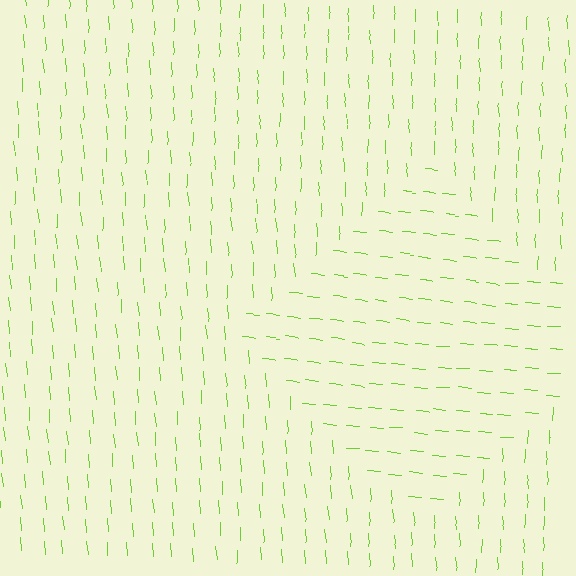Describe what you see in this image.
The image is filled with small lime line segments. A diamond region in the image has lines oriented differently from the surrounding lines, creating a visible texture boundary.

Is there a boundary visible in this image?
Yes, there is a texture boundary formed by a change in line orientation.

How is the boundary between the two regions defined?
The boundary is defined purely by a change in line orientation (approximately 81 degrees difference). All lines are the same color and thickness.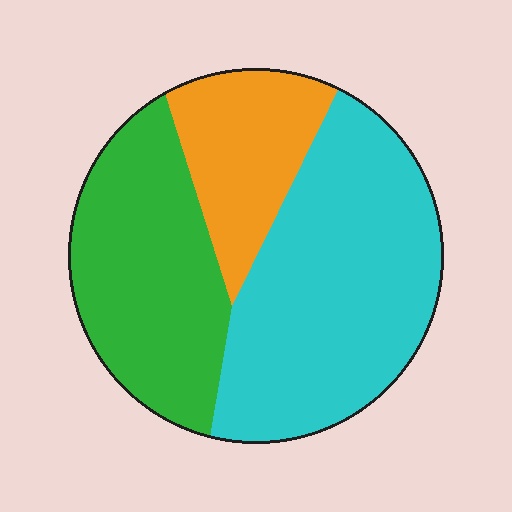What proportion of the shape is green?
Green covers 33% of the shape.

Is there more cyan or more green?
Cyan.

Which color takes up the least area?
Orange, at roughly 20%.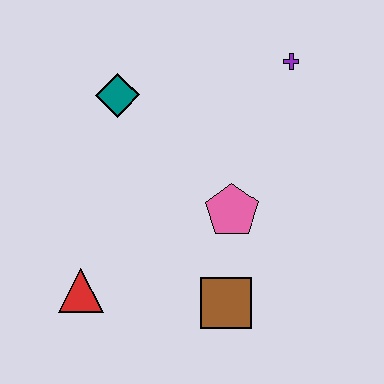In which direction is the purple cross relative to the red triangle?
The purple cross is above the red triangle.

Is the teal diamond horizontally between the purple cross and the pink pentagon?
No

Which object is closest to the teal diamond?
The pink pentagon is closest to the teal diamond.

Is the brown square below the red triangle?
Yes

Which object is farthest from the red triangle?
The purple cross is farthest from the red triangle.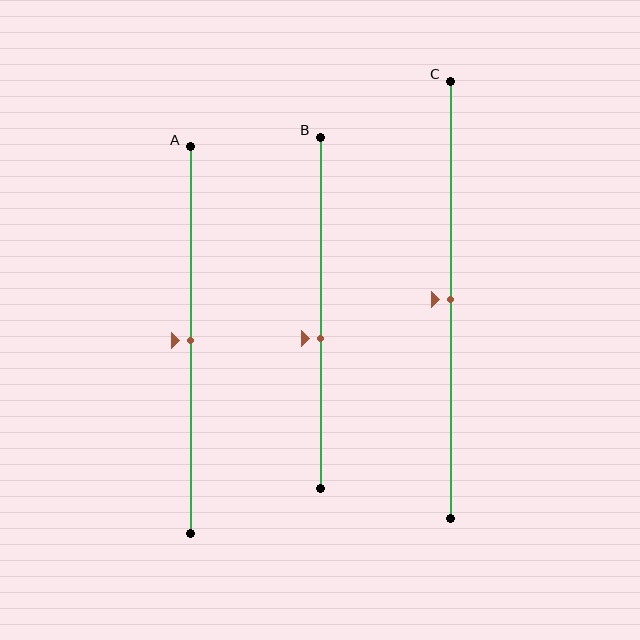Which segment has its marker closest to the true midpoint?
Segment A has its marker closest to the true midpoint.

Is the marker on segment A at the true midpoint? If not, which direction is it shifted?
Yes, the marker on segment A is at the true midpoint.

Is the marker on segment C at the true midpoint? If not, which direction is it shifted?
Yes, the marker on segment C is at the true midpoint.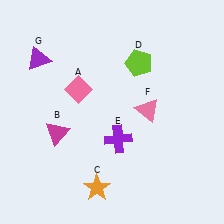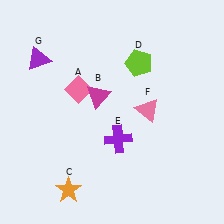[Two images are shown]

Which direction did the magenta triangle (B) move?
The magenta triangle (B) moved right.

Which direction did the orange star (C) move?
The orange star (C) moved left.